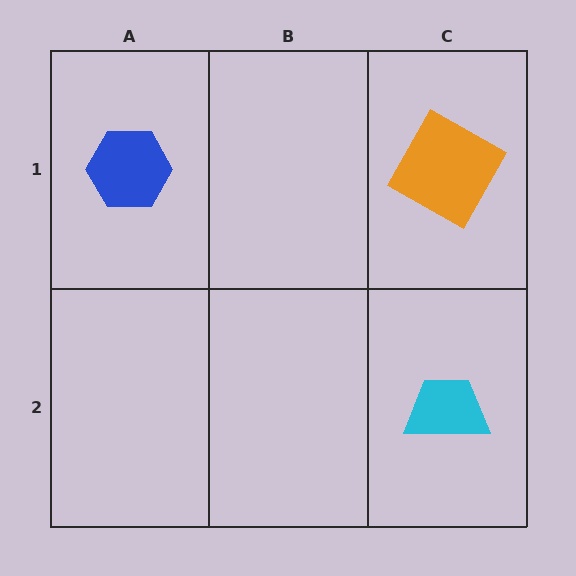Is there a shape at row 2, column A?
No, that cell is empty.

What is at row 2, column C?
A cyan trapezoid.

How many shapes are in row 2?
1 shape.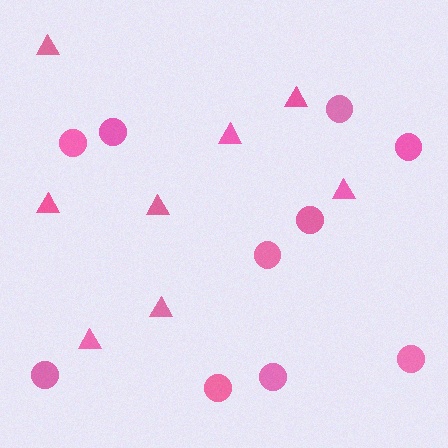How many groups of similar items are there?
There are 2 groups: one group of triangles (8) and one group of circles (10).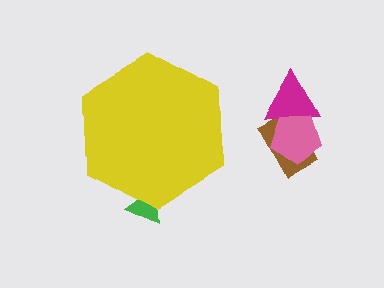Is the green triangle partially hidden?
Yes, the green triangle is partially hidden behind the yellow hexagon.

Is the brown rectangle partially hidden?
No, the brown rectangle is fully visible.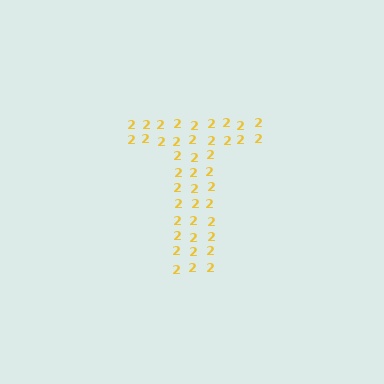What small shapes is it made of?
It is made of small digit 2's.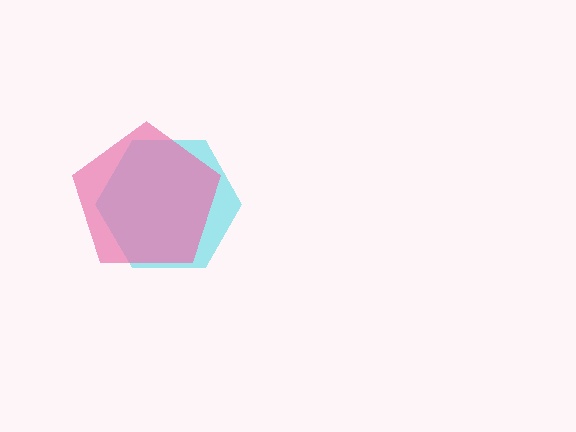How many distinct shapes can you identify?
There are 2 distinct shapes: a cyan hexagon, a pink pentagon.